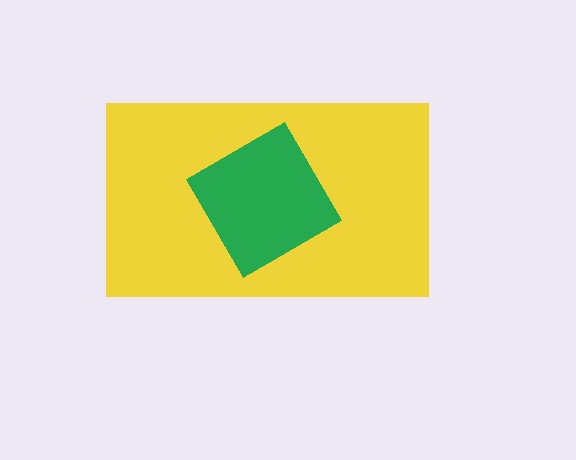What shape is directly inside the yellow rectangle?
The green diamond.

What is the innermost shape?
The green diamond.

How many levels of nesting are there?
2.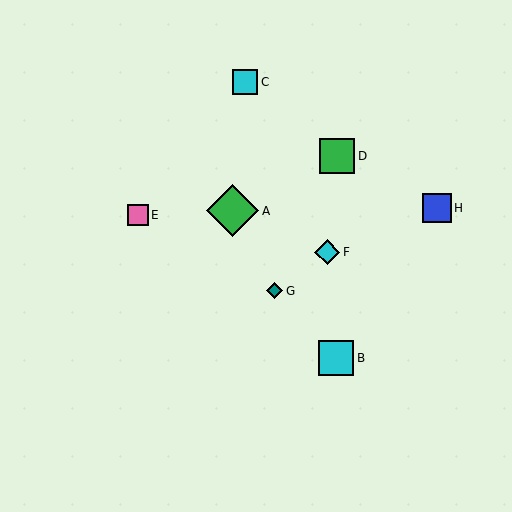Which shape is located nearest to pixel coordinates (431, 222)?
The blue square (labeled H) at (437, 208) is nearest to that location.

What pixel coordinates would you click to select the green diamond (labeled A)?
Click at (233, 211) to select the green diamond A.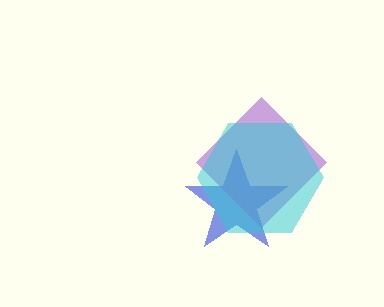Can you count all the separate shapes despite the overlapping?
Yes, there are 3 separate shapes.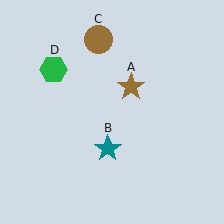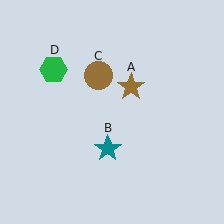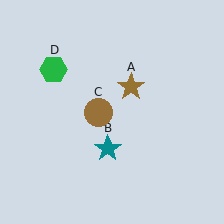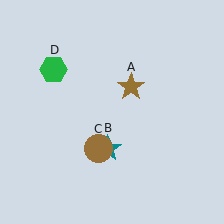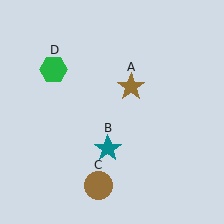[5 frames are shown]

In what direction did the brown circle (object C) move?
The brown circle (object C) moved down.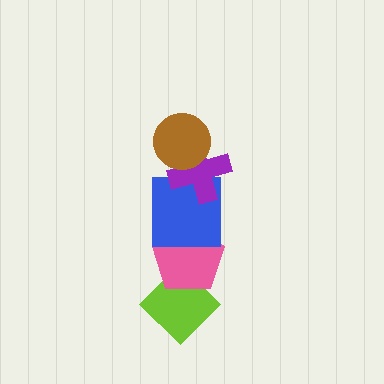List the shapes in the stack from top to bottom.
From top to bottom: the brown circle, the purple cross, the blue square, the pink pentagon, the lime diamond.